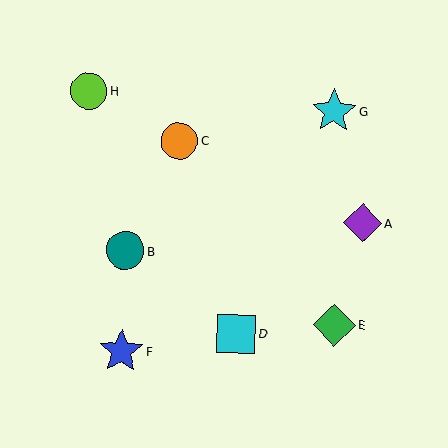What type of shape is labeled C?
Shape C is an orange circle.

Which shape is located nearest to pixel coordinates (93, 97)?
The lime circle (labeled H) at (89, 91) is nearest to that location.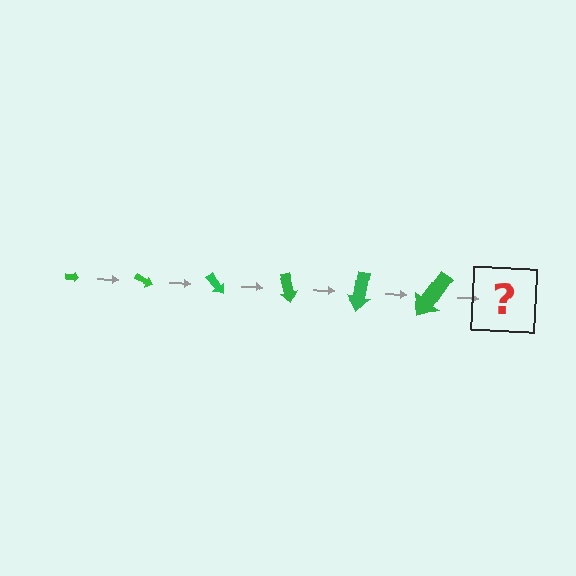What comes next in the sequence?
The next element should be an arrow, larger than the previous one and rotated 150 degrees from the start.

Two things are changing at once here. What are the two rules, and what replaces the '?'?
The two rules are that the arrow grows larger each step and it rotates 25 degrees each step. The '?' should be an arrow, larger than the previous one and rotated 150 degrees from the start.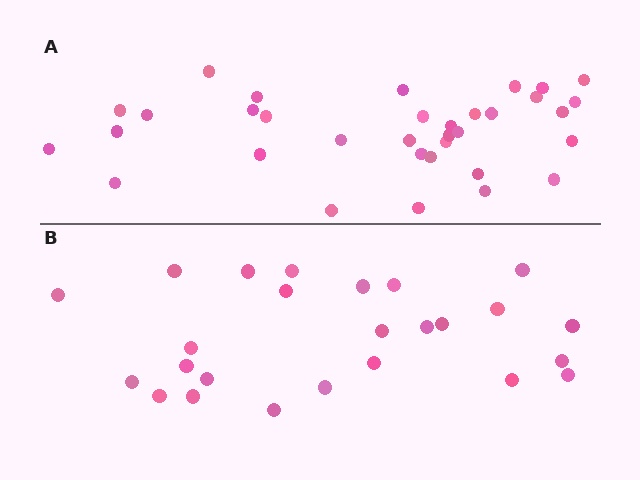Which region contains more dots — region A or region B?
Region A (the top region) has more dots.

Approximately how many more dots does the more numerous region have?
Region A has roughly 8 or so more dots than region B.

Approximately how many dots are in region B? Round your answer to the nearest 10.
About 20 dots. (The exact count is 25, which rounds to 20.)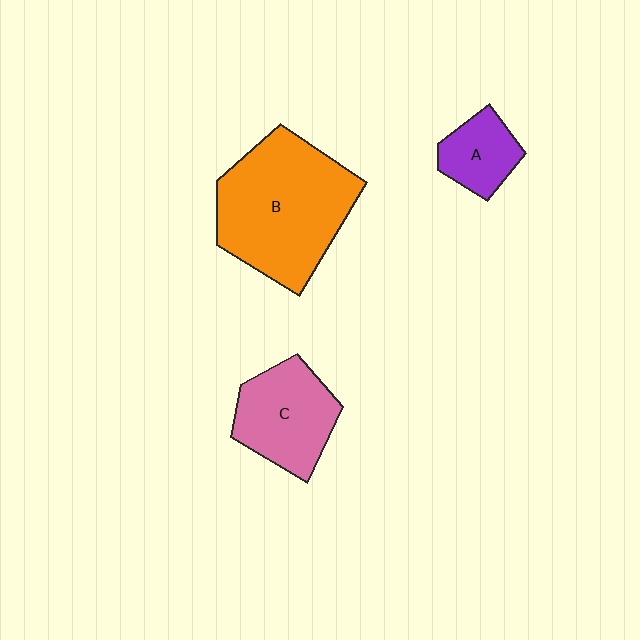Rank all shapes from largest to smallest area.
From largest to smallest: B (orange), C (pink), A (purple).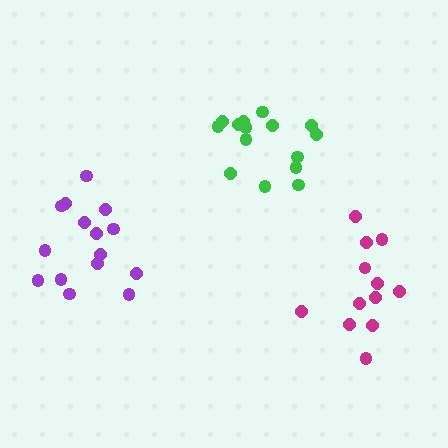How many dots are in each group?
Group 1: 15 dots, Group 2: 12 dots, Group 3: 15 dots (42 total).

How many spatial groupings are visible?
There are 3 spatial groupings.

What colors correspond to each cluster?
The clusters are colored: purple, magenta, green.